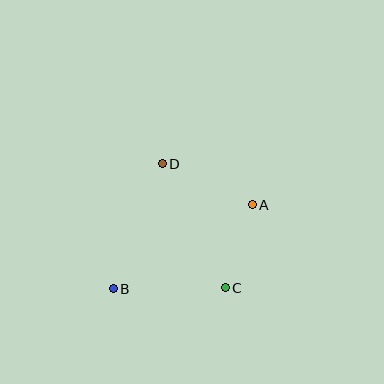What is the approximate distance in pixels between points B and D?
The distance between B and D is approximately 134 pixels.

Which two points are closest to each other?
Points A and C are closest to each other.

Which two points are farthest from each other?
Points A and B are farthest from each other.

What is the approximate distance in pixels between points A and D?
The distance between A and D is approximately 99 pixels.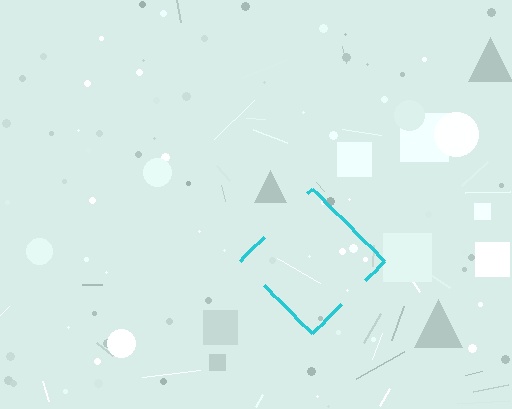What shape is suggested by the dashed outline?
The dashed outline suggests a diamond.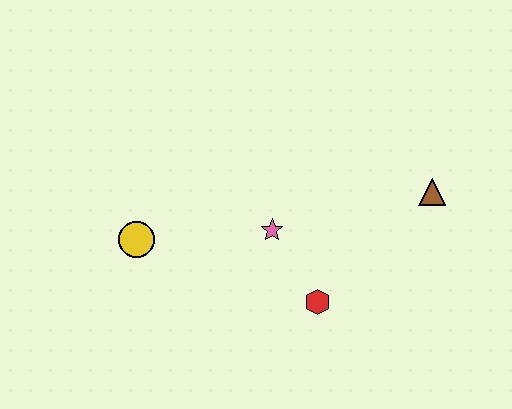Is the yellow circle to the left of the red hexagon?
Yes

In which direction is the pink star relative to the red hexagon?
The pink star is above the red hexagon.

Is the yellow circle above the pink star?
No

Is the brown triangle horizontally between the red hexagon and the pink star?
No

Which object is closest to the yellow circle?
The pink star is closest to the yellow circle.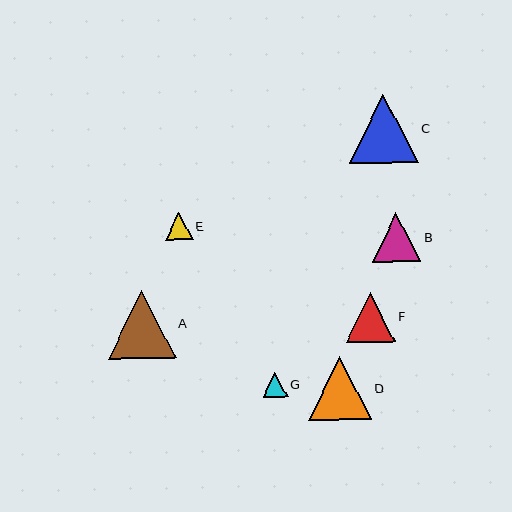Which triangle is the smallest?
Triangle G is the smallest with a size of approximately 25 pixels.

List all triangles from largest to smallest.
From largest to smallest: C, A, D, F, B, E, G.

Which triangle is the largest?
Triangle C is the largest with a size of approximately 69 pixels.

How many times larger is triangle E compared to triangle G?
Triangle E is approximately 1.1 times the size of triangle G.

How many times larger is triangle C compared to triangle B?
Triangle C is approximately 1.4 times the size of triangle B.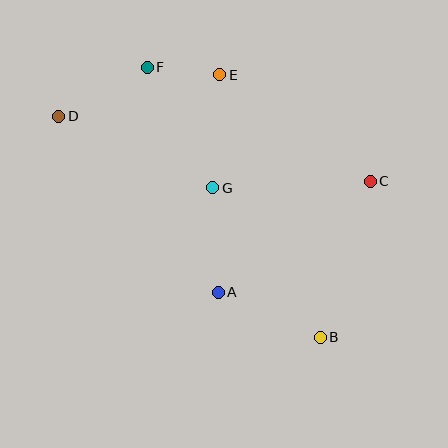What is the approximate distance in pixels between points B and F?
The distance between B and F is approximately 321 pixels.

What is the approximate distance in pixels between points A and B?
The distance between A and B is approximately 111 pixels.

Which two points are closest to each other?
Points E and F are closest to each other.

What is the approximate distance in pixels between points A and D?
The distance between A and D is approximately 238 pixels.